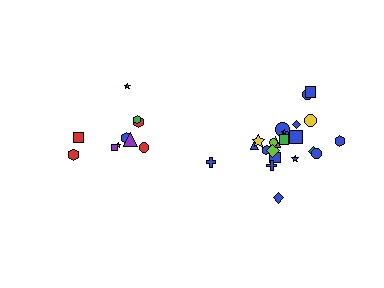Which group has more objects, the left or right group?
The right group.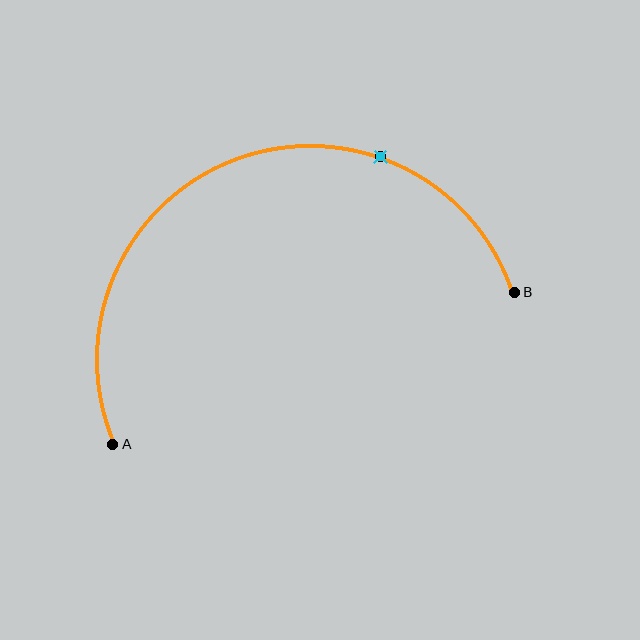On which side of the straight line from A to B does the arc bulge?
The arc bulges above the straight line connecting A and B.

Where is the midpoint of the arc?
The arc midpoint is the point on the curve farthest from the straight line joining A and B. It sits above that line.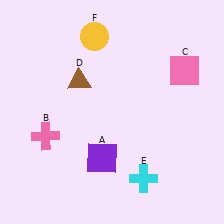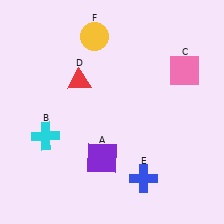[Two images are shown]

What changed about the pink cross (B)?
In Image 1, B is pink. In Image 2, it changed to cyan.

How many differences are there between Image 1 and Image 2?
There are 3 differences between the two images.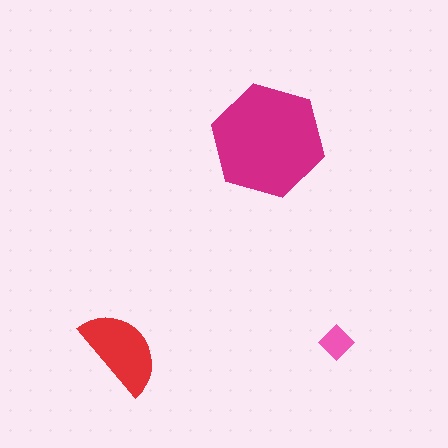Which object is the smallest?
The pink diamond.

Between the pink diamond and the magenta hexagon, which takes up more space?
The magenta hexagon.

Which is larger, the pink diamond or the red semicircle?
The red semicircle.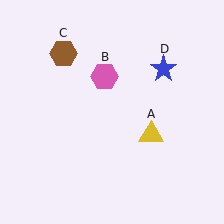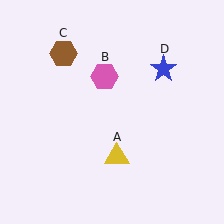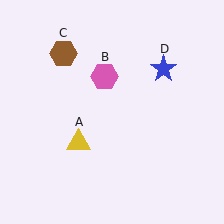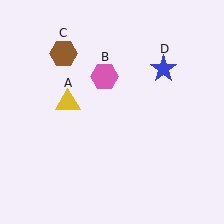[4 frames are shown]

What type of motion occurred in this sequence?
The yellow triangle (object A) rotated clockwise around the center of the scene.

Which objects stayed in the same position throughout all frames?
Pink hexagon (object B) and brown hexagon (object C) and blue star (object D) remained stationary.